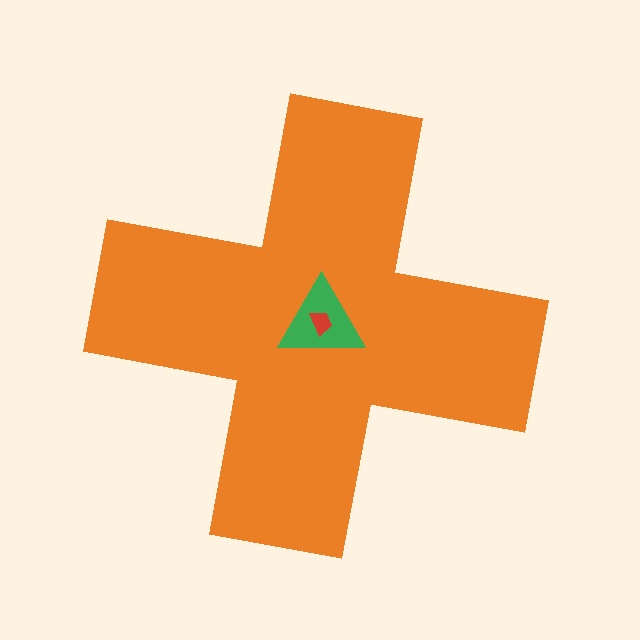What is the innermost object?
The red trapezoid.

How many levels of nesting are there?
3.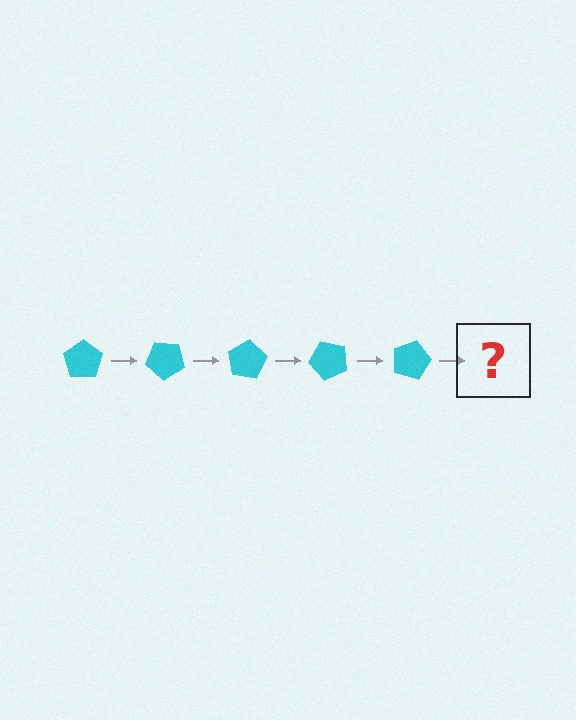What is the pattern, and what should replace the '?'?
The pattern is that the pentagon rotates 40 degrees each step. The '?' should be a cyan pentagon rotated 200 degrees.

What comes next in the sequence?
The next element should be a cyan pentagon rotated 200 degrees.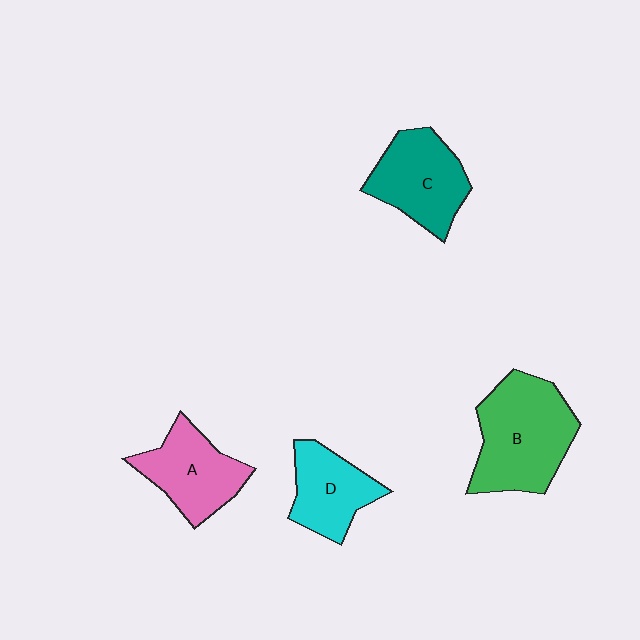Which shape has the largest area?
Shape B (green).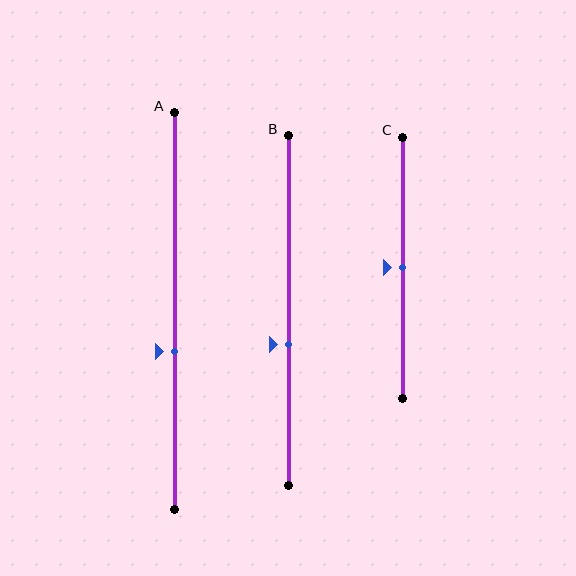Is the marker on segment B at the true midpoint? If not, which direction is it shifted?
No, the marker on segment B is shifted downward by about 10% of the segment length.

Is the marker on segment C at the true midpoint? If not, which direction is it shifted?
Yes, the marker on segment C is at the true midpoint.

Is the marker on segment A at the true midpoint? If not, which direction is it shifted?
No, the marker on segment A is shifted downward by about 10% of the segment length.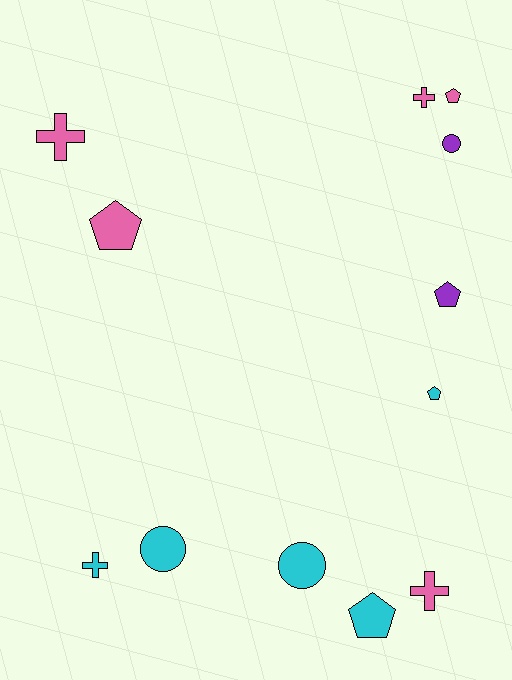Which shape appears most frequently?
Pentagon, with 5 objects.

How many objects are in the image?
There are 12 objects.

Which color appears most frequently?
Pink, with 5 objects.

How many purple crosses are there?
There are no purple crosses.